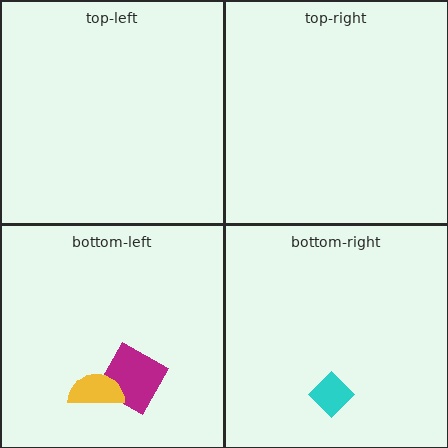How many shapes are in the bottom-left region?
2.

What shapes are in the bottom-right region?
The cyan diamond.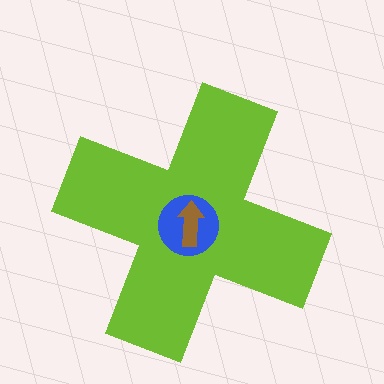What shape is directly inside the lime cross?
The blue circle.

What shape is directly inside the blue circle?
The brown arrow.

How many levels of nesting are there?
3.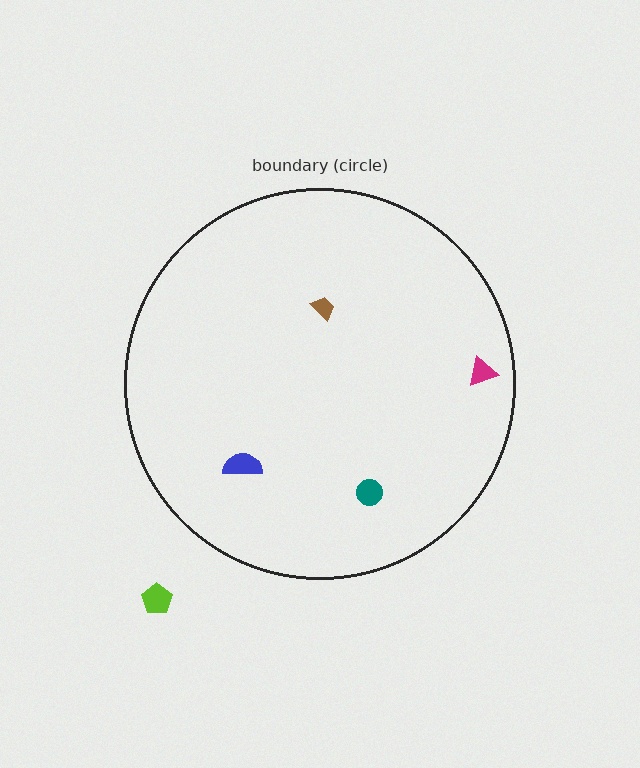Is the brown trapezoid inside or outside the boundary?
Inside.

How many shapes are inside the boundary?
4 inside, 1 outside.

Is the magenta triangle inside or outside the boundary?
Inside.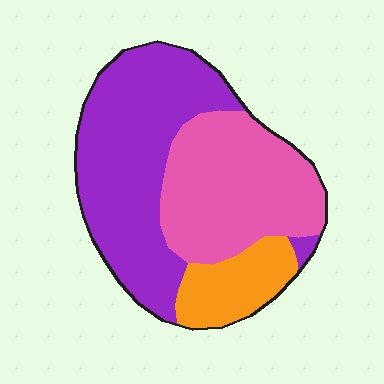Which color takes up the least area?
Orange, at roughly 15%.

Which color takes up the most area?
Purple, at roughly 50%.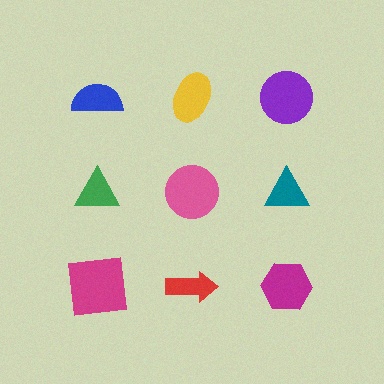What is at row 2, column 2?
A pink circle.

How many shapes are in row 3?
3 shapes.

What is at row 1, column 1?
A blue semicircle.